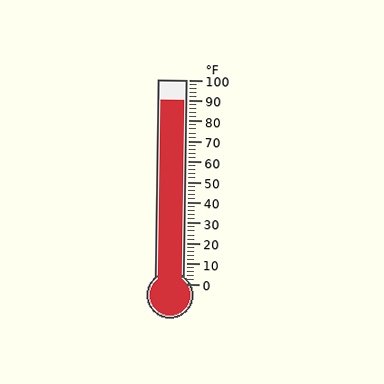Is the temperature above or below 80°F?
The temperature is above 80°F.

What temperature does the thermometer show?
The thermometer shows approximately 90°F.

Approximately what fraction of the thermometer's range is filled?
The thermometer is filled to approximately 90% of its range.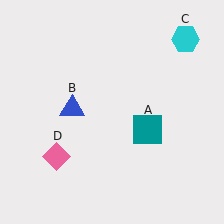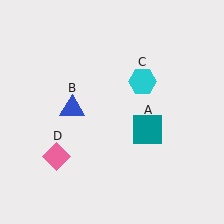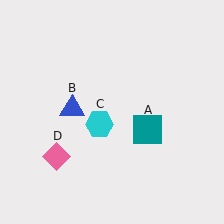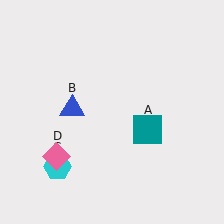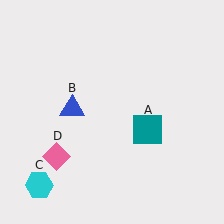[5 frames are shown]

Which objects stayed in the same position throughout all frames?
Teal square (object A) and blue triangle (object B) and pink diamond (object D) remained stationary.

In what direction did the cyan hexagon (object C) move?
The cyan hexagon (object C) moved down and to the left.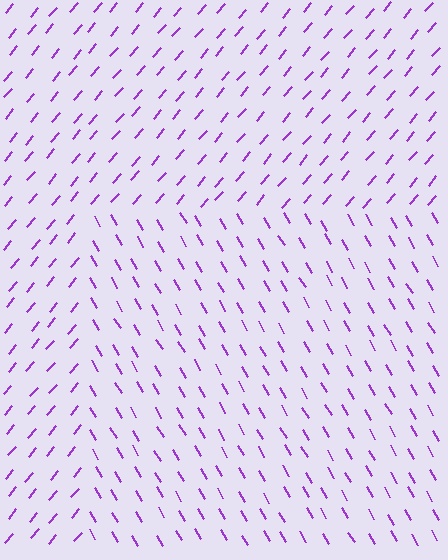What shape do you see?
I see a rectangle.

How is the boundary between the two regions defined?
The boundary is defined purely by a change in line orientation (approximately 70 degrees difference). All lines are the same color and thickness.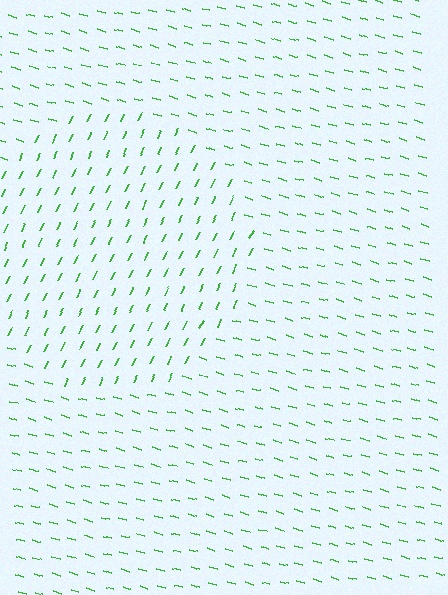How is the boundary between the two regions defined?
The boundary is defined purely by a change in line orientation (approximately 80 degrees difference). All lines are the same color and thickness.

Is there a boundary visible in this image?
Yes, there is a texture boundary formed by a change in line orientation.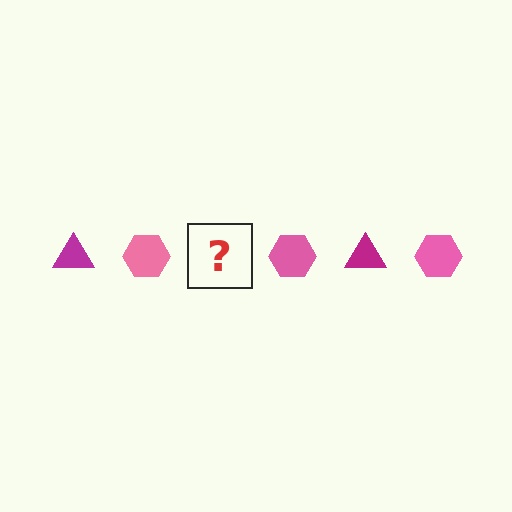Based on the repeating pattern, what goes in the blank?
The blank should be a magenta triangle.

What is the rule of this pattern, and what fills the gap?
The rule is that the pattern alternates between magenta triangle and pink hexagon. The gap should be filled with a magenta triangle.